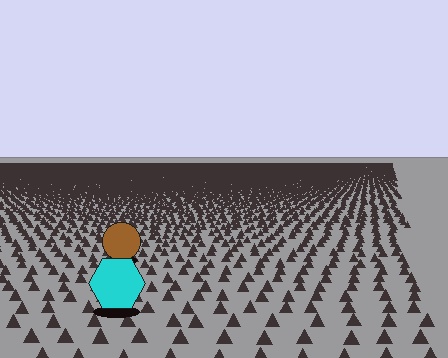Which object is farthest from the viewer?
The brown circle is farthest from the viewer. It appears smaller and the ground texture around it is denser.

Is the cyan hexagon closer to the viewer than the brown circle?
Yes. The cyan hexagon is closer — you can tell from the texture gradient: the ground texture is coarser near it.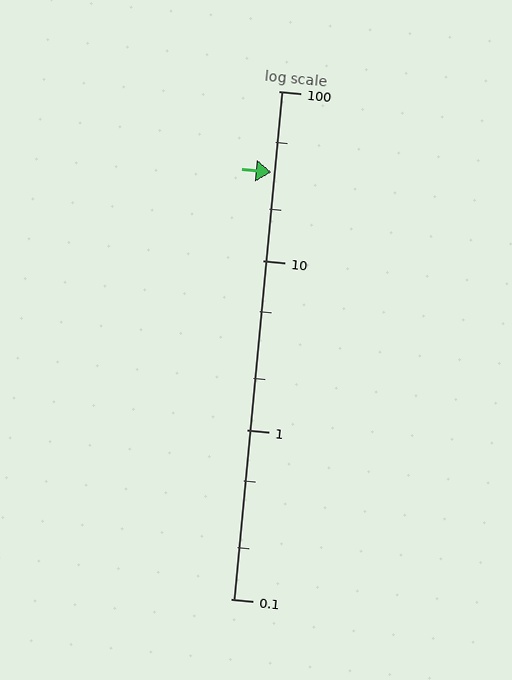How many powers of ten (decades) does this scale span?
The scale spans 3 decades, from 0.1 to 100.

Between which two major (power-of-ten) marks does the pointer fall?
The pointer is between 10 and 100.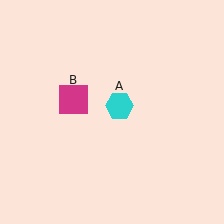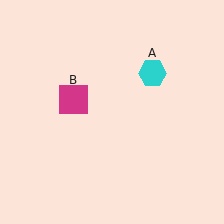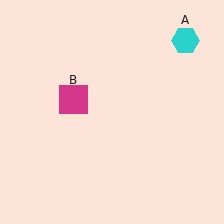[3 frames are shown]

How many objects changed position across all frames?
1 object changed position: cyan hexagon (object A).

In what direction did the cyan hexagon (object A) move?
The cyan hexagon (object A) moved up and to the right.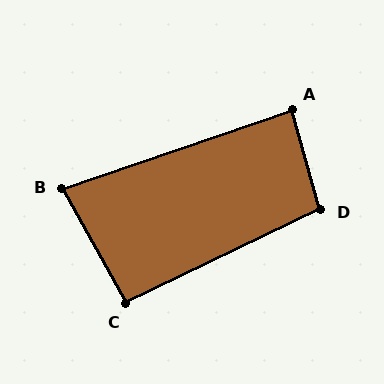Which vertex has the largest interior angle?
D, at approximately 100 degrees.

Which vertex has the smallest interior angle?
B, at approximately 80 degrees.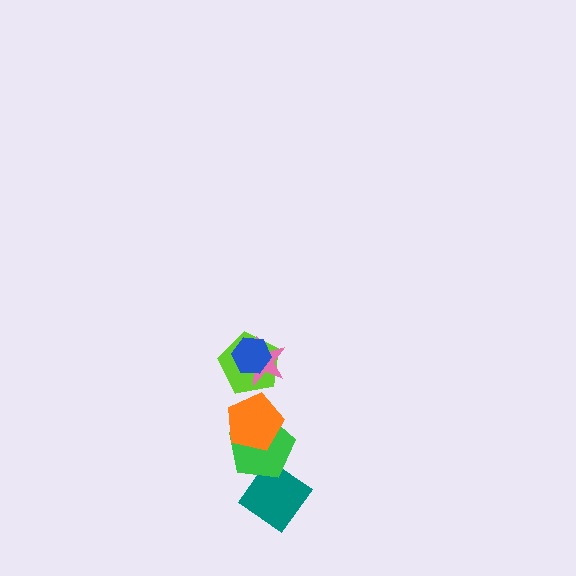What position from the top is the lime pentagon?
The lime pentagon is 3rd from the top.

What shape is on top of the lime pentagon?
The pink star is on top of the lime pentagon.